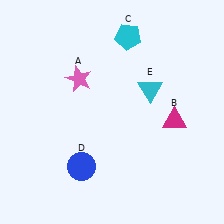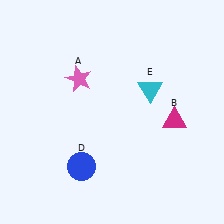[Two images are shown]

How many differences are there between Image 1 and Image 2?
There is 1 difference between the two images.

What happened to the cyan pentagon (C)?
The cyan pentagon (C) was removed in Image 2. It was in the top-right area of Image 1.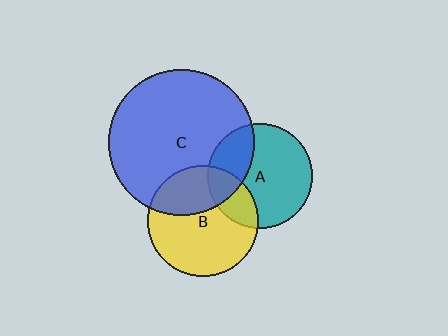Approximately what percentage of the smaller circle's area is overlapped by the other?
Approximately 35%.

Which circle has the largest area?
Circle C (blue).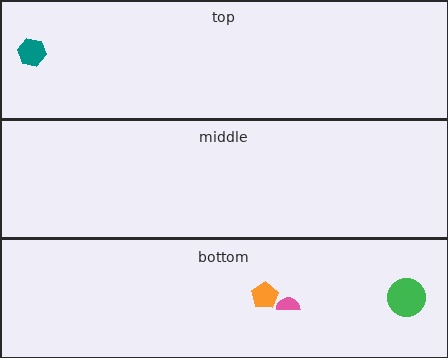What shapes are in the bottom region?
The green circle, the pink semicircle, the orange pentagon.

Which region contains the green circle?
The bottom region.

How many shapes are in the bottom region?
3.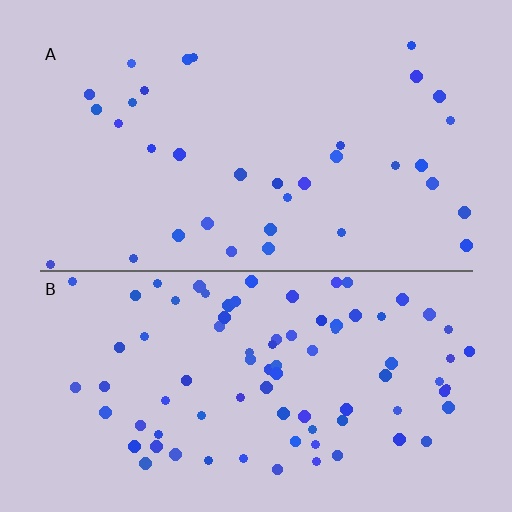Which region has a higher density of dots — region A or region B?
B (the bottom).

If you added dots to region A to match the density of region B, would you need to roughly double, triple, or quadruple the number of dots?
Approximately double.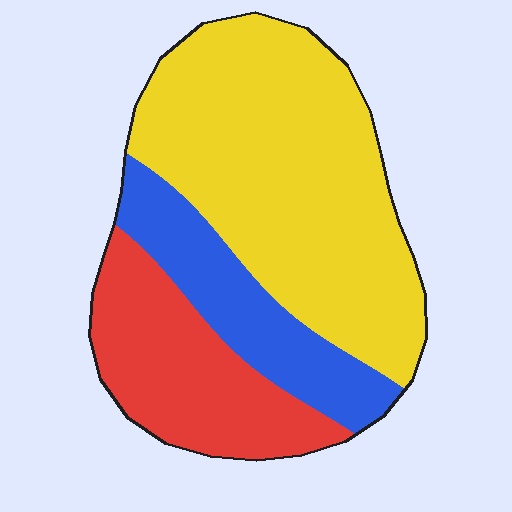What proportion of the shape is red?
Red covers about 25% of the shape.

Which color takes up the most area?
Yellow, at roughly 55%.